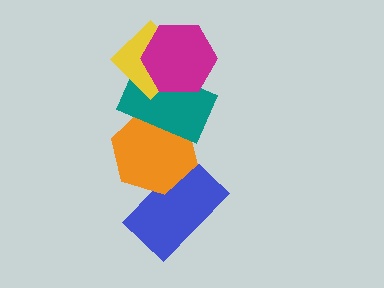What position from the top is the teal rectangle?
The teal rectangle is 3rd from the top.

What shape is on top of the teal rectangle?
The yellow diamond is on top of the teal rectangle.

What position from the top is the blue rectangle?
The blue rectangle is 5th from the top.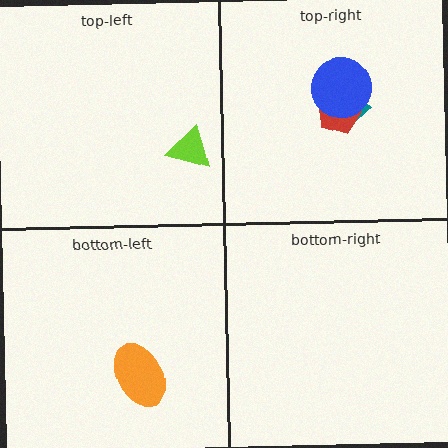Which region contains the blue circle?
The top-right region.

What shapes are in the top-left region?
The lime triangle.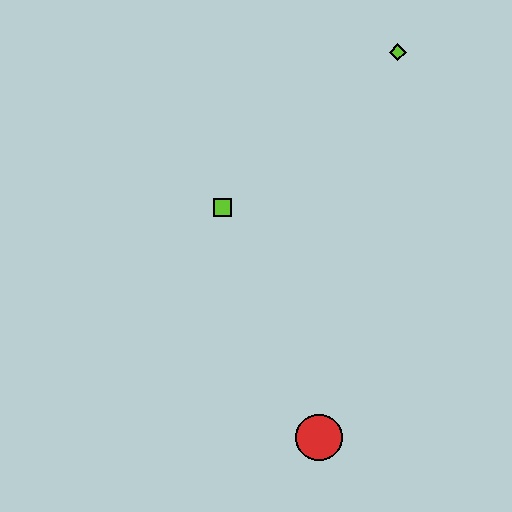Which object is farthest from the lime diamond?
The red circle is farthest from the lime diamond.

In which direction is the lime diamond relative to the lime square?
The lime diamond is to the right of the lime square.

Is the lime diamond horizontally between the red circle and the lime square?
No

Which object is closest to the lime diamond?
The lime square is closest to the lime diamond.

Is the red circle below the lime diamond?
Yes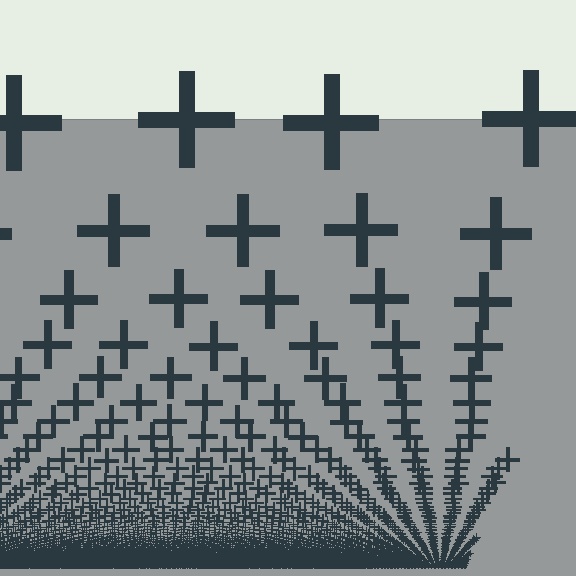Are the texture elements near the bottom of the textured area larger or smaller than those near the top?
Smaller. The gradient is inverted — elements near the bottom are smaller and denser.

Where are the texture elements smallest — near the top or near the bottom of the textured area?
Near the bottom.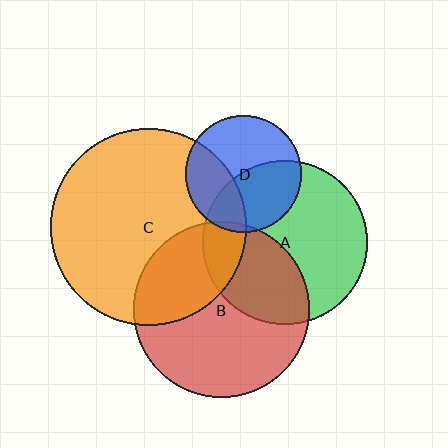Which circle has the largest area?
Circle C (orange).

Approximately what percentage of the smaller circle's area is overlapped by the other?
Approximately 15%.